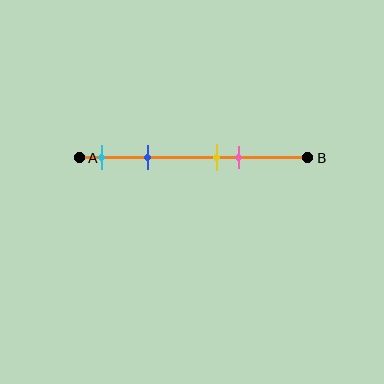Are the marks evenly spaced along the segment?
No, the marks are not evenly spaced.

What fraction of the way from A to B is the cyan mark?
The cyan mark is approximately 10% (0.1) of the way from A to B.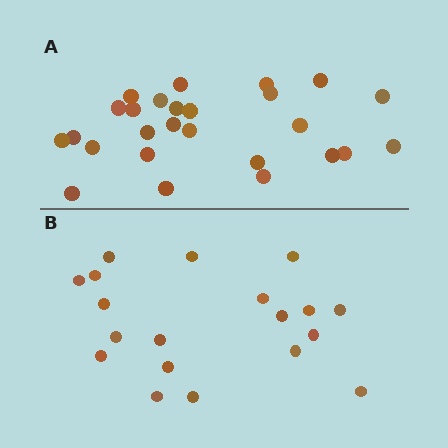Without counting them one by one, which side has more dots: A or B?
Region A (the top region) has more dots.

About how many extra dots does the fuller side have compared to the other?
Region A has roughly 8 or so more dots than region B.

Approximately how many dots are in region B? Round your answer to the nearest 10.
About 20 dots. (The exact count is 19, which rounds to 20.)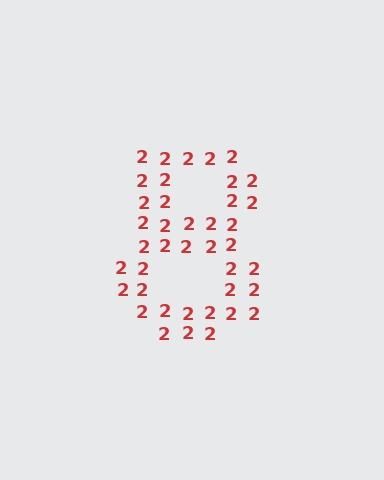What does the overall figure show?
The overall figure shows the digit 8.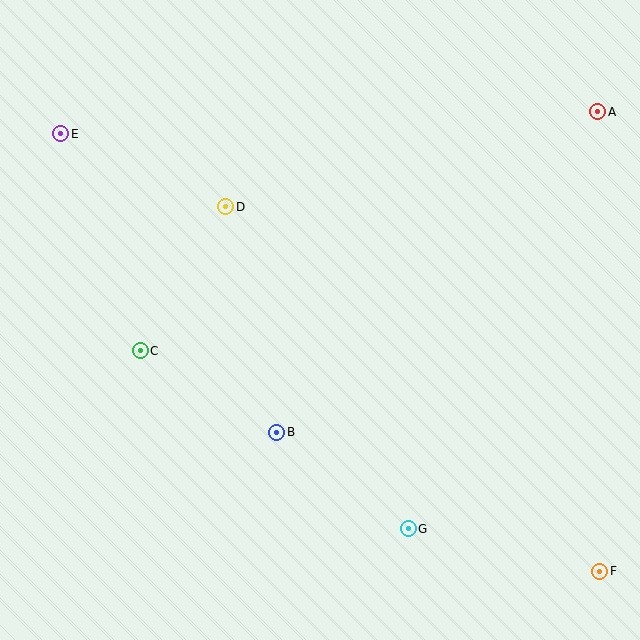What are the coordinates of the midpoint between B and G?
The midpoint between B and G is at (343, 481).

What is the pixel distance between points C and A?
The distance between C and A is 516 pixels.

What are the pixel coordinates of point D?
Point D is at (226, 207).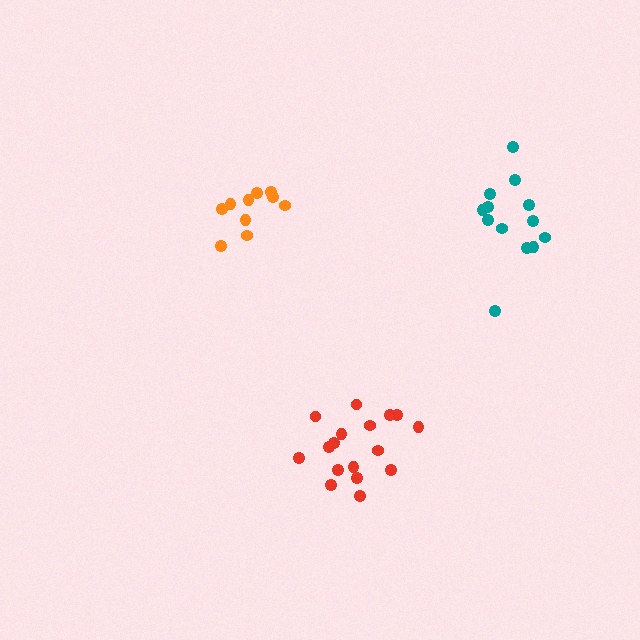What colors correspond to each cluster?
The clusters are colored: orange, red, teal.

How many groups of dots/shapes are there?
There are 3 groups.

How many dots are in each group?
Group 1: 11 dots, Group 2: 17 dots, Group 3: 13 dots (41 total).